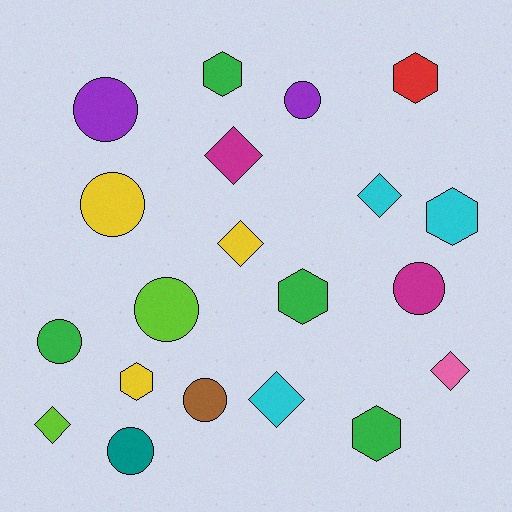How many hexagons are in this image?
There are 6 hexagons.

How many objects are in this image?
There are 20 objects.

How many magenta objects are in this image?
There are 2 magenta objects.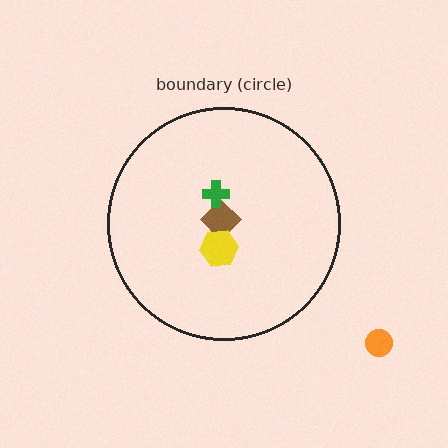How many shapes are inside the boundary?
3 inside, 1 outside.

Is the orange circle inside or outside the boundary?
Outside.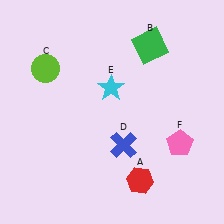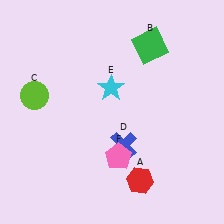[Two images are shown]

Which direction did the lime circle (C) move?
The lime circle (C) moved down.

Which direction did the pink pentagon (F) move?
The pink pentagon (F) moved left.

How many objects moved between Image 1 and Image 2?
2 objects moved between the two images.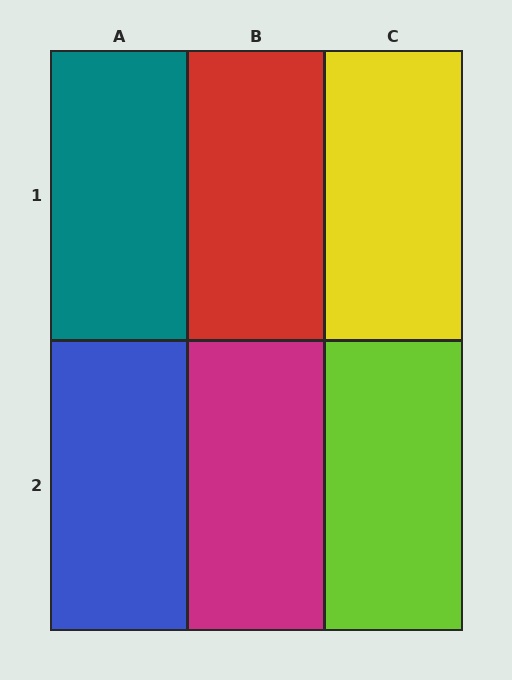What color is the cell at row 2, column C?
Lime.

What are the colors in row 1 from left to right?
Teal, red, yellow.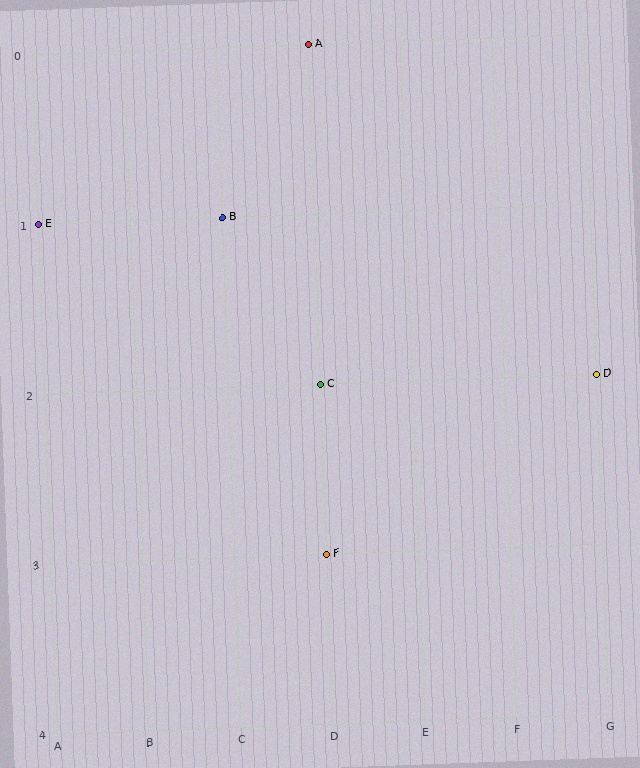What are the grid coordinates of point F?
Point F is at grid coordinates (D, 3).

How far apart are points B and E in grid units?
Points B and E are 2 columns apart.